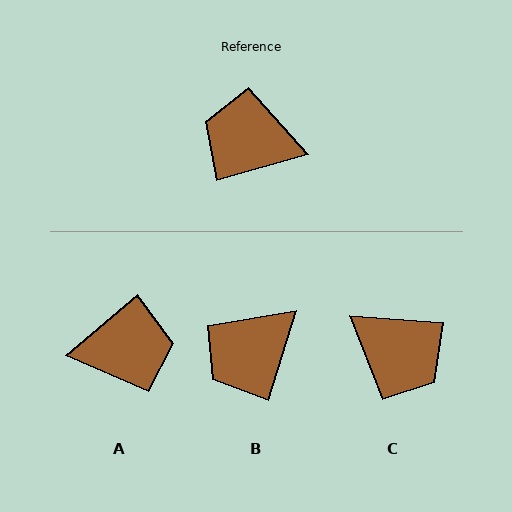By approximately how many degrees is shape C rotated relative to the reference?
Approximately 160 degrees counter-clockwise.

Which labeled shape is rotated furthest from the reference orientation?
C, about 160 degrees away.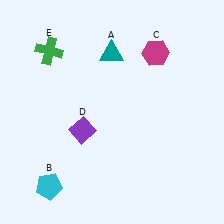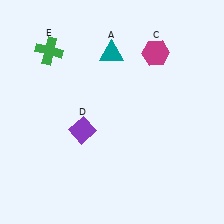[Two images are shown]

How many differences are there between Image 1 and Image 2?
There is 1 difference between the two images.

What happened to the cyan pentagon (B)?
The cyan pentagon (B) was removed in Image 2. It was in the bottom-left area of Image 1.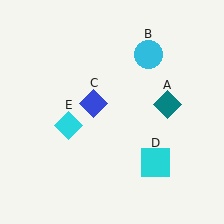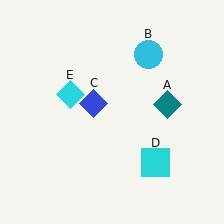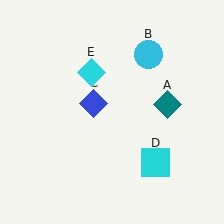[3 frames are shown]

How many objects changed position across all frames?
1 object changed position: cyan diamond (object E).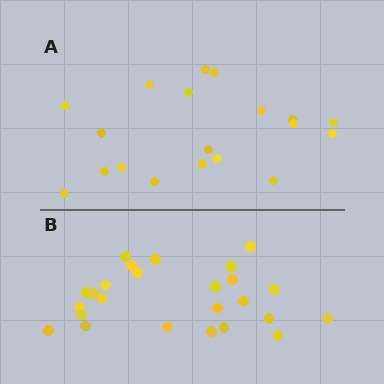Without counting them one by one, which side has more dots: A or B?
Region B (the bottom region) has more dots.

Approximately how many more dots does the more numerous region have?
Region B has about 6 more dots than region A.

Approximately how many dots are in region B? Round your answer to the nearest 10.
About 20 dots. (The exact count is 25, which rounds to 20.)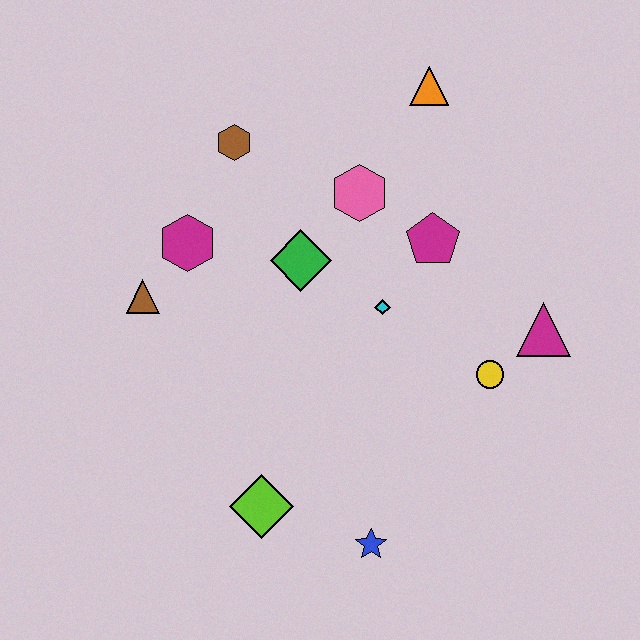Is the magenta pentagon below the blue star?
No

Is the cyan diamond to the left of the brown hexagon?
No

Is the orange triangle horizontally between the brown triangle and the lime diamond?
No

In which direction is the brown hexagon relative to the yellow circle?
The brown hexagon is to the left of the yellow circle.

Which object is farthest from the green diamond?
The blue star is farthest from the green diamond.